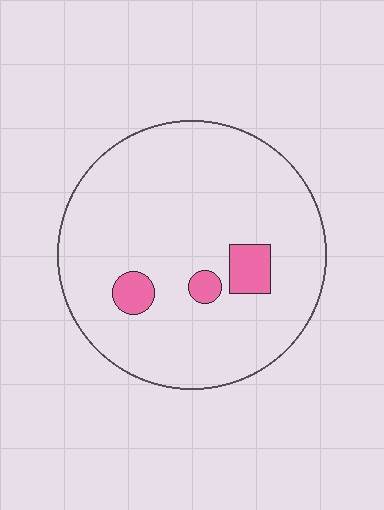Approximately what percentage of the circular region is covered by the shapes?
Approximately 10%.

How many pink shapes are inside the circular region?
3.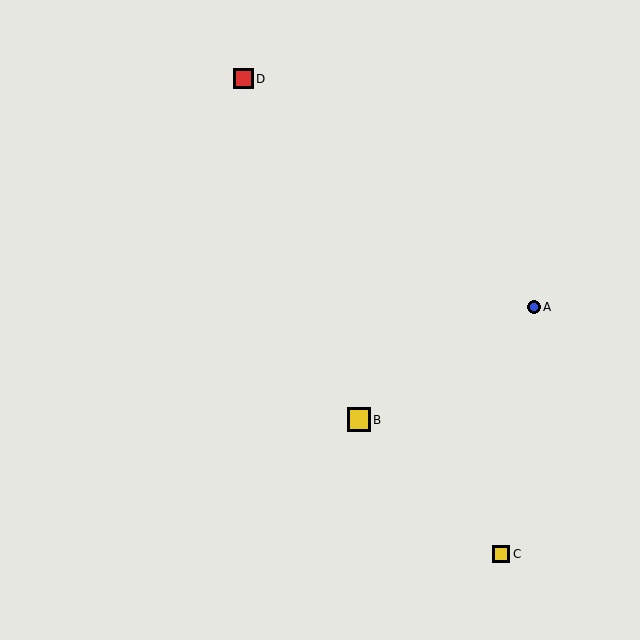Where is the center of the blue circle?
The center of the blue circle is at (534, 307).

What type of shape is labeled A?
Shape A is a blue circle.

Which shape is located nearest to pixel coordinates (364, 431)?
The yellow square (labeled B) at (359, 420) is nearest to that location.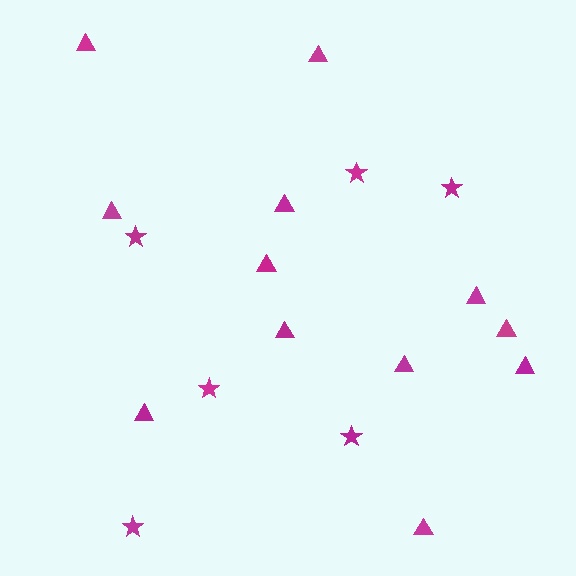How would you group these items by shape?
There are 2 groups: one group of stars (6) and one group of triangles (12).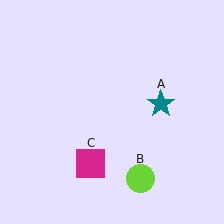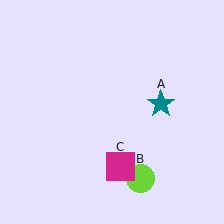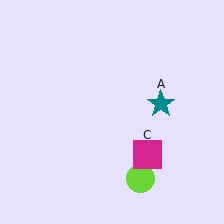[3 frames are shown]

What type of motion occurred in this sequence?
The magenta square (object C) rotated counterclockwise around the center of the scene.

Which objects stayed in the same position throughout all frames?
Teal star (object A) and lime circle (object B) remained stationary.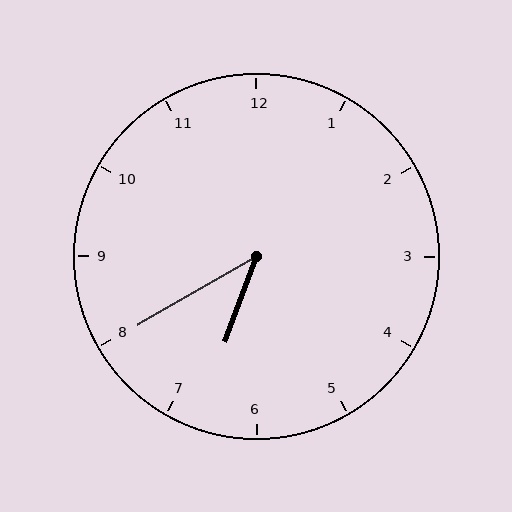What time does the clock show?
6:40.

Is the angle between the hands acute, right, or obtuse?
It is acute.